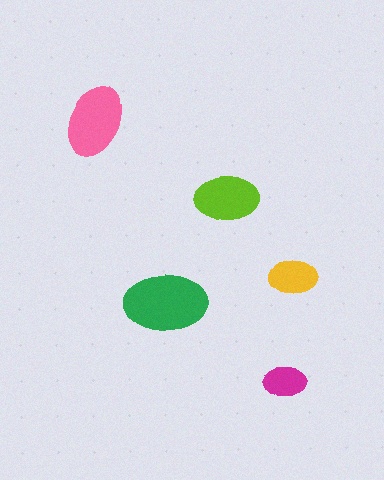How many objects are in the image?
There are 5 objects in the image.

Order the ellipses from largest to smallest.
the green one, the pink one, the lime one, the yellow one, the magenta one.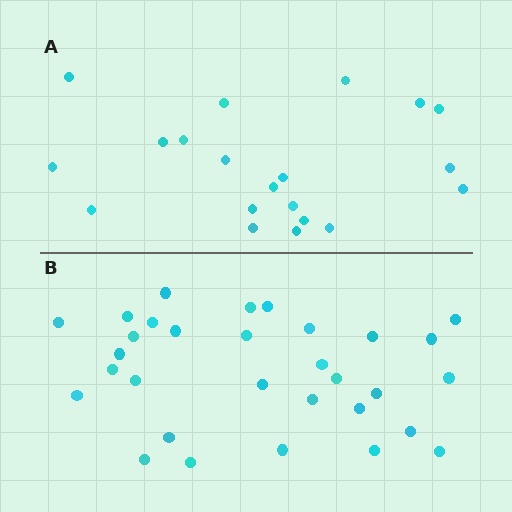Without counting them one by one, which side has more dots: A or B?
Region B (the bottom region) has more dots.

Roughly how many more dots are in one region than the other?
Region B has roughly 12 or so more dots than region A.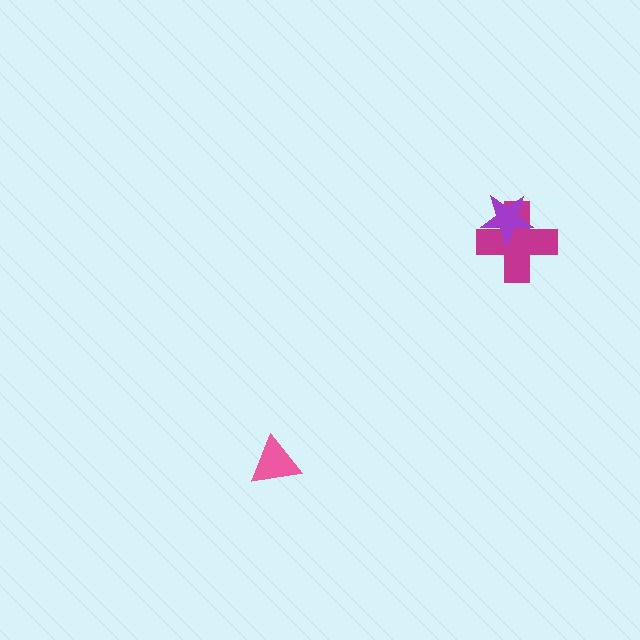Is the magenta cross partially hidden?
Yes, it is partially covered by another shape.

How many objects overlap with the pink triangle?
0 objects overlap with the pink triangle.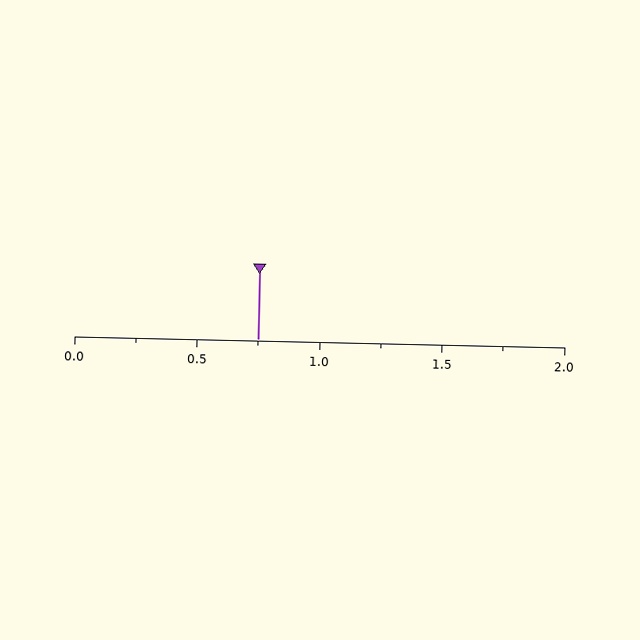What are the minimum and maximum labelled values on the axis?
The axis runs from 0.0 to 2.0.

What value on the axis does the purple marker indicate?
The marker indicates approximately 0.75.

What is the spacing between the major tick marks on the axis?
The major ticks are spaced 0.5 apart.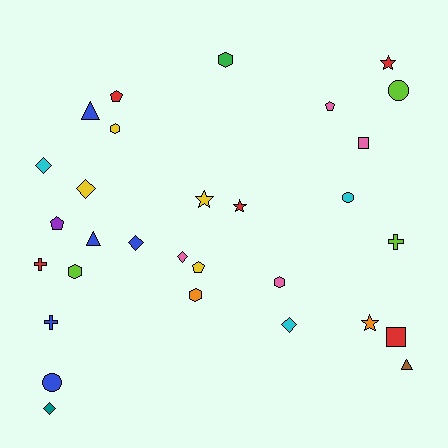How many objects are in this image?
There are 30 objects.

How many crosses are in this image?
There are 3 crosses.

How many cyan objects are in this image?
There are 3 cyan objects.